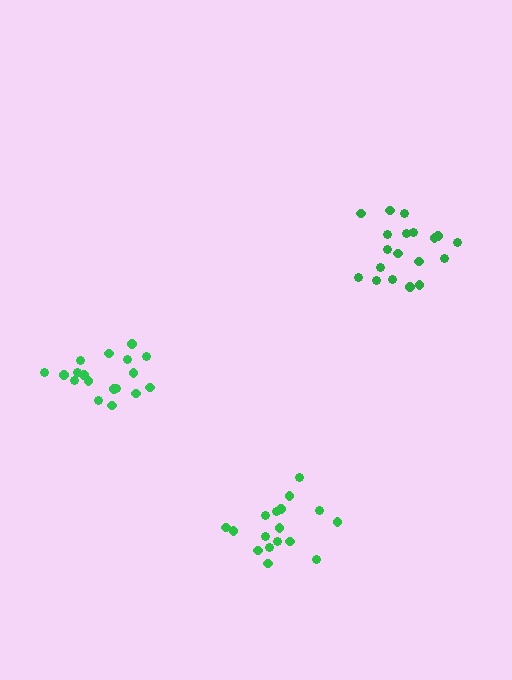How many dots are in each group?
Group 1: 18 dots, Group 2: 17 dots, Group 3: 19 dots (54 total).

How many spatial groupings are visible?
There are 3 spatial groupings.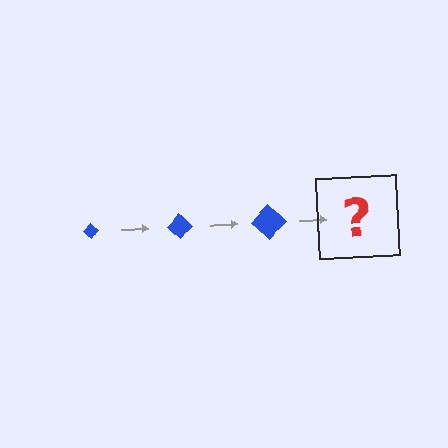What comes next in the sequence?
The next element should be a blue diamond, larger than the previous one.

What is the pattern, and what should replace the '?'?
The pattern is that the diamond gets progressively larger each step. The '?' should be a blue diamond, larger than the previous one.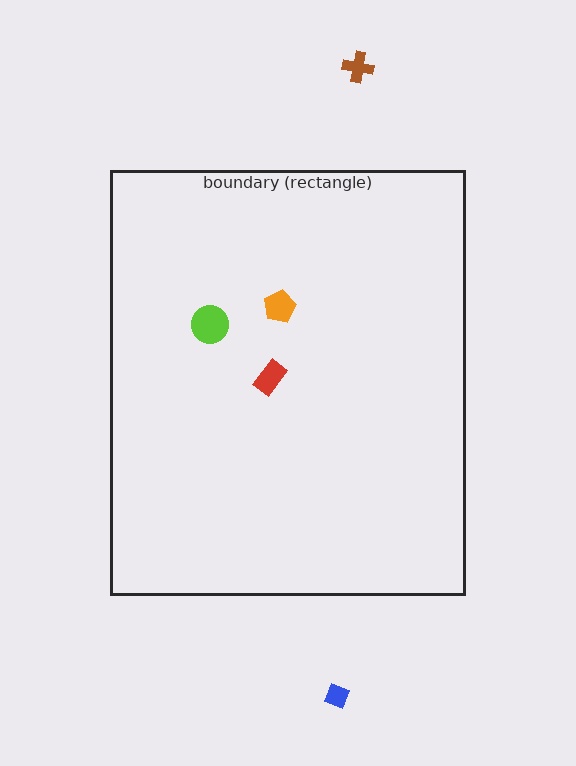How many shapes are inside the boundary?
3 inside, 2 outside.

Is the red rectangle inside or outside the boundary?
Inside.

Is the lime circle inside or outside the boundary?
Inside.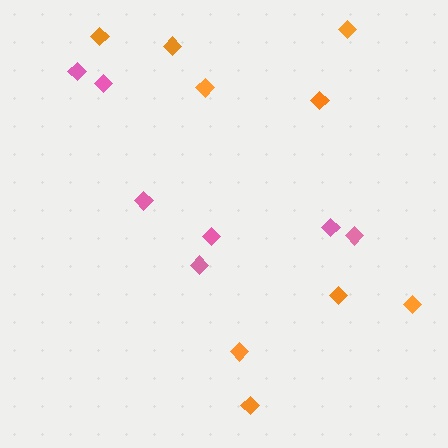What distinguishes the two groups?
There are 2 groups: one group of pink diamonds (7) and one group of orange diamonds (9).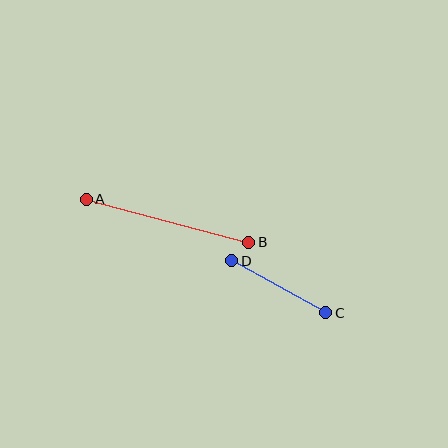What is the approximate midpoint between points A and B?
The midpoint is at approximately (168, 221) pixels.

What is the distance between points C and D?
The distance is approximately 107 pixels.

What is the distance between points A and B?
The distance is approximately 168 pixels.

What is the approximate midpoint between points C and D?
The midpoint is at approximately (279, 287) pixels.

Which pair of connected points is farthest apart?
Points A and B are farthest apart.